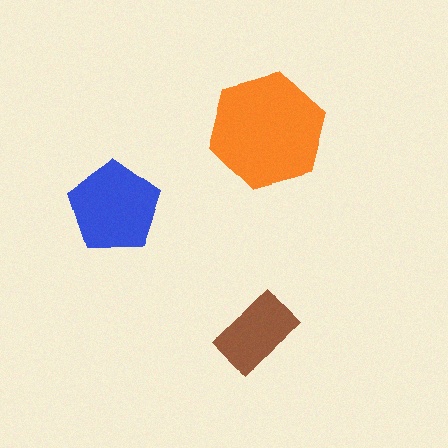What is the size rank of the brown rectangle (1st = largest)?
3rd.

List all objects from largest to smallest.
The orange hexagon, the blue pentagon, the brown rectangle.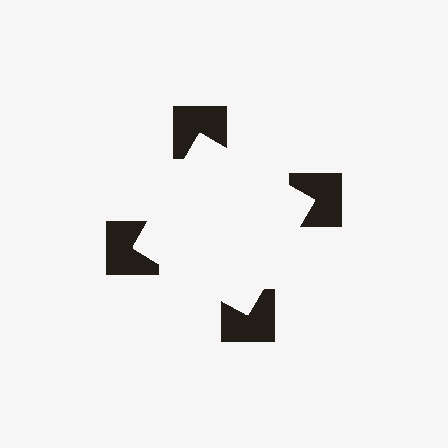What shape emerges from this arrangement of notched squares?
An illusory square — its edges are inferred from the aligned wedge cuts in the notched squares, not physically drawn.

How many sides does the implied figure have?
4 sides.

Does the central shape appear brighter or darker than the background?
It typically appears slightly brighter than the background, even though no actual brightness change is drawn.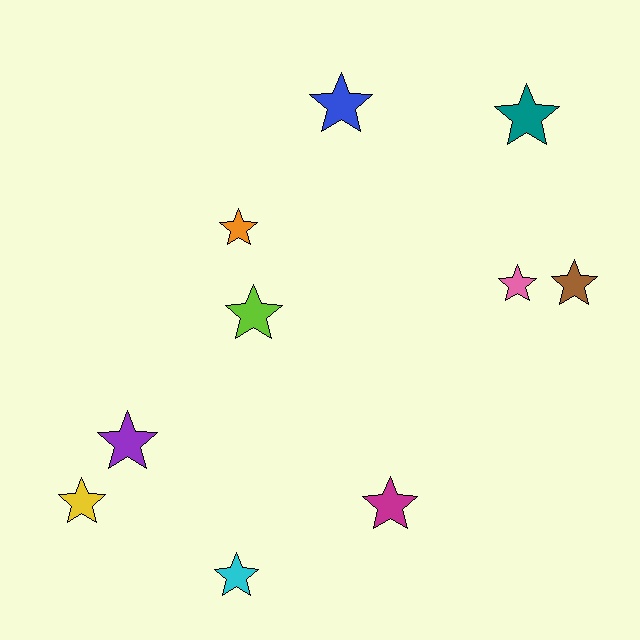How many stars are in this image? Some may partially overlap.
There are 10 stars.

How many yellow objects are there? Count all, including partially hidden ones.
There is 1 yellow object.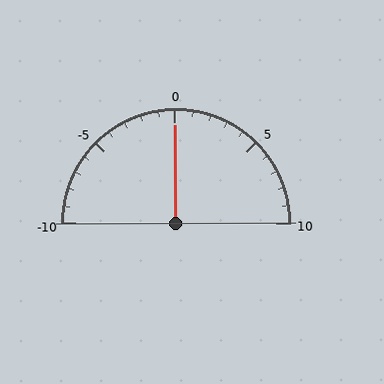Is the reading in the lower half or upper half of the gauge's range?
The reading is in the upper half of the range (-10 to 10).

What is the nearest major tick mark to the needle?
The nearest major tick mark is 0.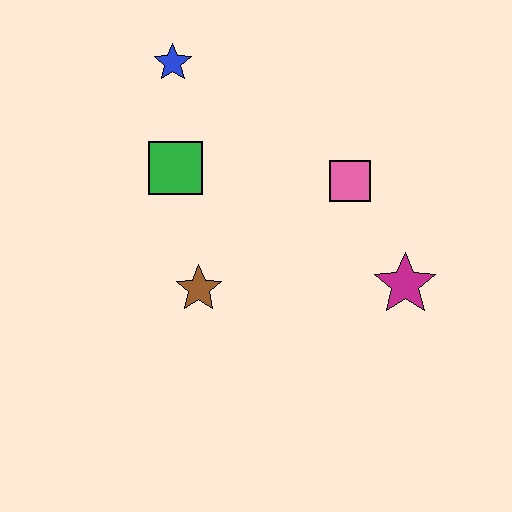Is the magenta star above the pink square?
No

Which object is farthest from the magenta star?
The blue star is farthest from the magenta star.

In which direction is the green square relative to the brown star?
The green square is above the brown star.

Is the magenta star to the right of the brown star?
Yes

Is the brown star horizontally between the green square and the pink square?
Yes